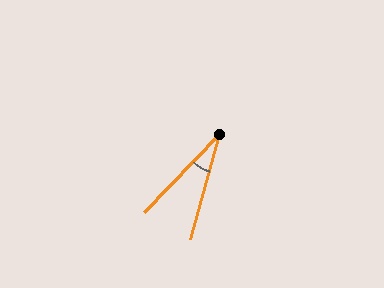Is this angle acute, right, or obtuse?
It is acute.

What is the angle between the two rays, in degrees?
Approximately 29 degrees.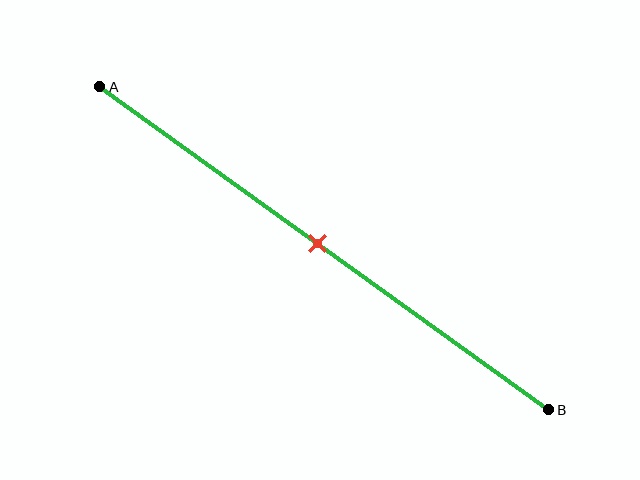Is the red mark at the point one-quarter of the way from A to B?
No, the mark is at about 50% from A, not at the 25% one-quarter point.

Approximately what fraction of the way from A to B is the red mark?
The red mark is approximately 50% of the way from A to B.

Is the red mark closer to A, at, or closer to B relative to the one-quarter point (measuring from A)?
The red mark is closer to point B than the one-quarter point of segment AB.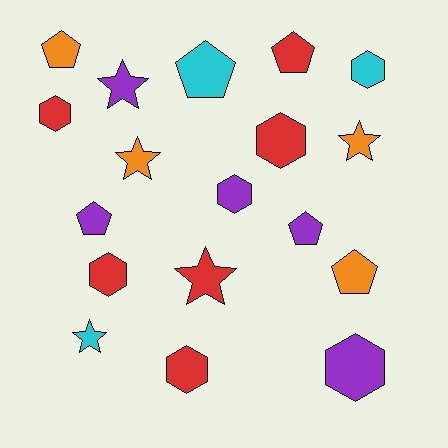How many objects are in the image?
There are 18 objects.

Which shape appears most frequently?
Hexagon, with 7 objects.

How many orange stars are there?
There are 2 orange stars.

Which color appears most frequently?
Red, with 6 objects.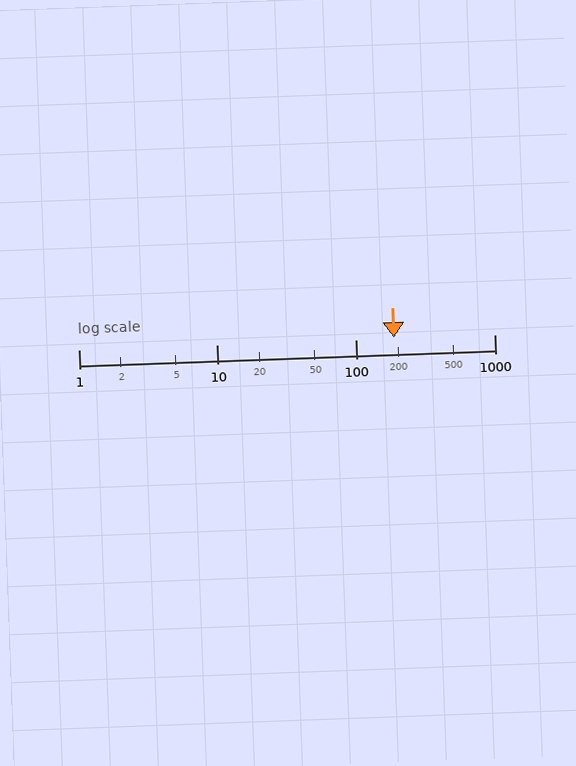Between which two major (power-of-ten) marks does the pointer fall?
The pointer is between 100 and 1000.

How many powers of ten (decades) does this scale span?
The scale spans 3 decades, from 1 to 1000.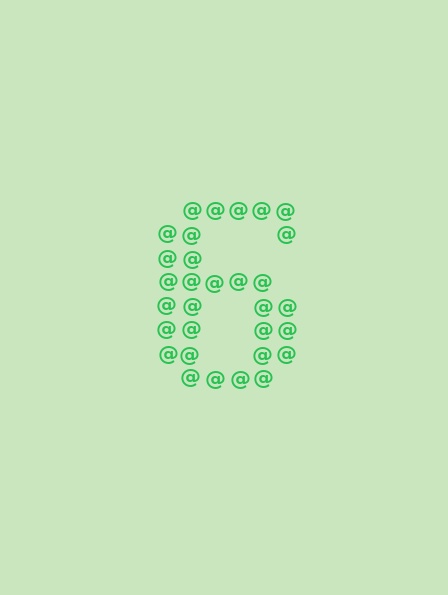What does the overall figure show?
The overall figure shows the digit 6.